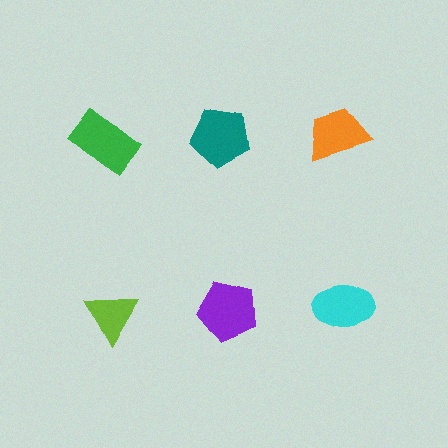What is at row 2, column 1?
A lime triangle.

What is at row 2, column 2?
A purple pentagon.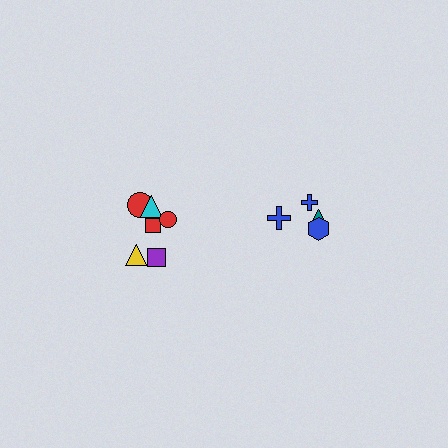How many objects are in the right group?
There are 4 objects.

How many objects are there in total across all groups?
There are 10 objects.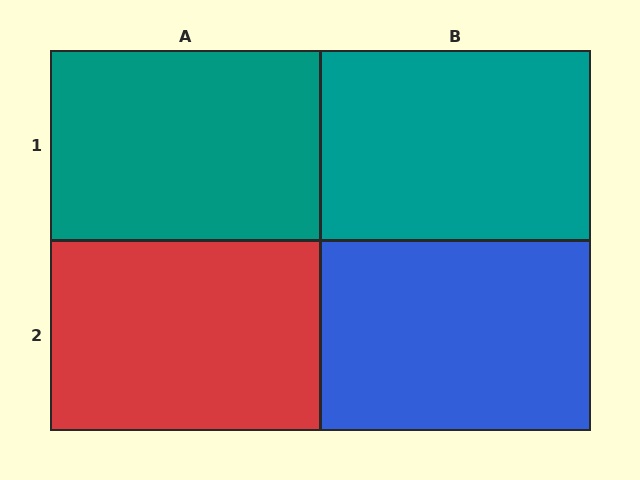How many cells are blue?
1 cell is blue.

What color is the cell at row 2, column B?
Blue.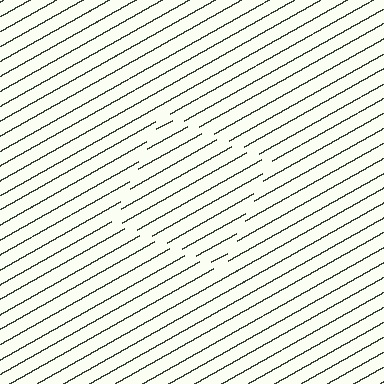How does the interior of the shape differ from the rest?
The interior of the shape contains the same grating, shifted by half a period — the contour is defined by the phase discontinuity where line-ends from the inner and outer gratings abut.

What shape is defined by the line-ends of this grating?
An illusory square. The interior of the shape contains the same grating, shifted by half a period — the contour is defined by the phase discontinuity where line-ends from the inner and outer gratings abut.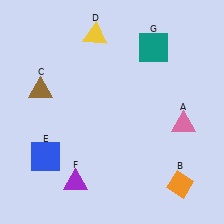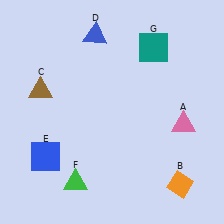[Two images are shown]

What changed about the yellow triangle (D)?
In Image 1, D is yellow. In Image 2, it changed to blue.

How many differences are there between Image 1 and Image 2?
There are 2 differences between the two images.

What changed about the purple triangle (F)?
In Image 1, F is purple. In Image 2, it changed to green.